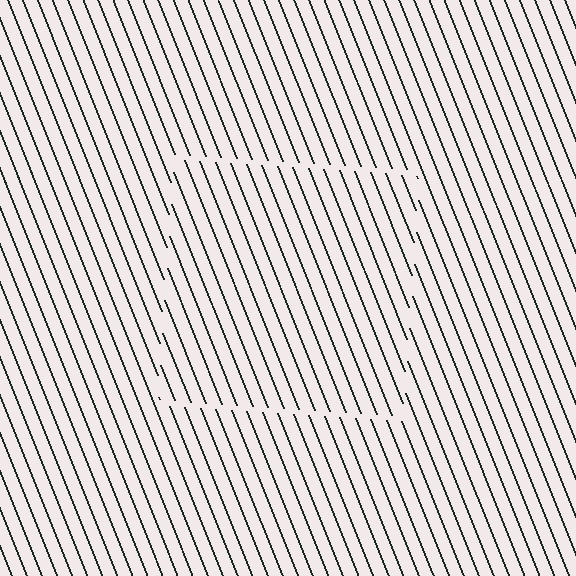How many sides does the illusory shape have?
4 sides — the line-ends trace a square.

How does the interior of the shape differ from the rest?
The interior of the shape contains the same grating, shifted by half a period — the contour is defined by the phase discontinuity where line-ends from the inner and outer gratings abut.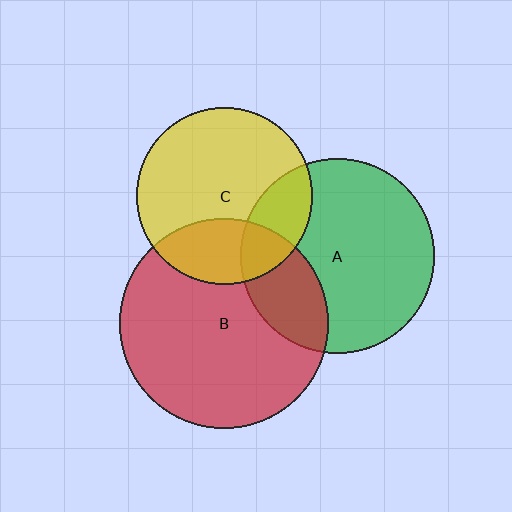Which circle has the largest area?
Circle B (red).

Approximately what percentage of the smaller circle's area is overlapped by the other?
Approximately 20%.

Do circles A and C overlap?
Yes.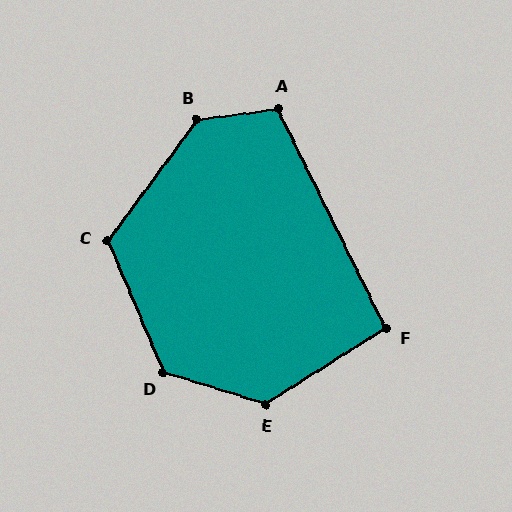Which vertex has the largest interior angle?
B, at approximately 134 degrees.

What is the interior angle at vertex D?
Approximately 130 degrees (obtuse).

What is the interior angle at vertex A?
Approximately 109 degrees (obtuse).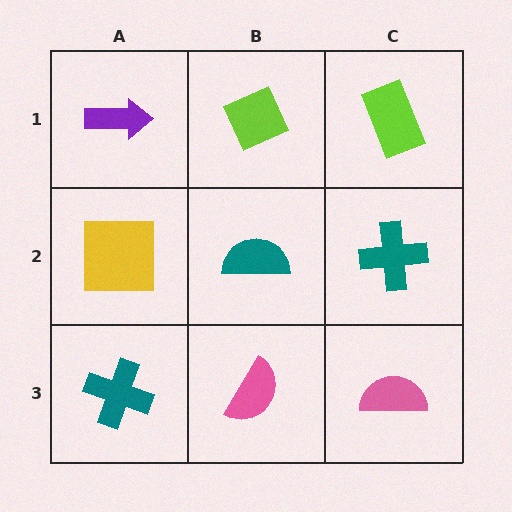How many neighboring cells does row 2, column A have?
3.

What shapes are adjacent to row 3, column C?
A teal cross (row 2, column C), a pink semicircle (row 3, column B).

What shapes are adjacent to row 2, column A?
A purple arrow (row 1, column A), a teal cross (row 3, column A), a teal semicircle (row 2, column B).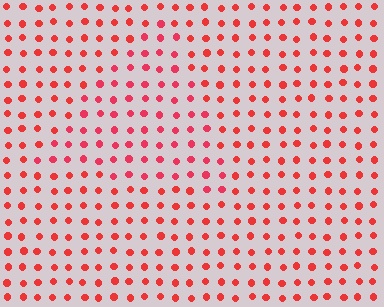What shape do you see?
I see a triangle.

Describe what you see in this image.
The image is filled with small red elements in a uniform arrangement. A triangle-shaped region is visible where the elements are tinted to a slightly different hue, forming a subtle color boundary.